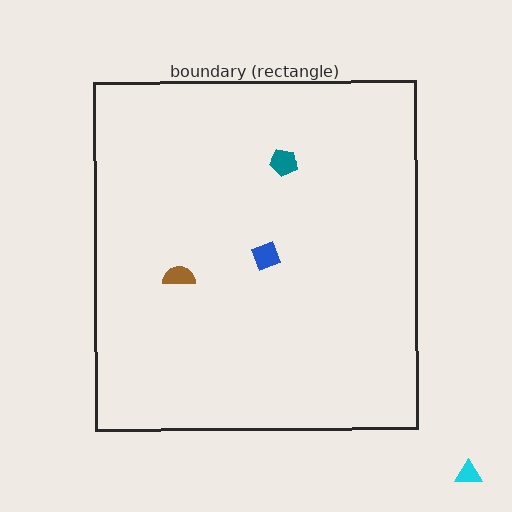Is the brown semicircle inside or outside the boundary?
Inside.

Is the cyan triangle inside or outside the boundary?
Outside.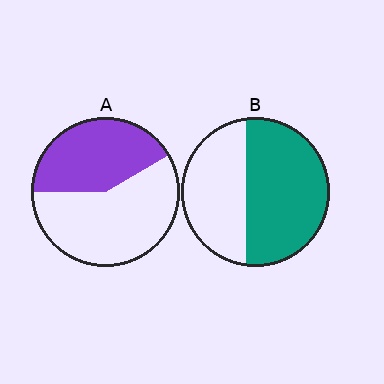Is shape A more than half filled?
No.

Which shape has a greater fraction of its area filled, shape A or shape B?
Shape B.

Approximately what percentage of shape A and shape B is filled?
A is approximately 40% and B is approximately 60%.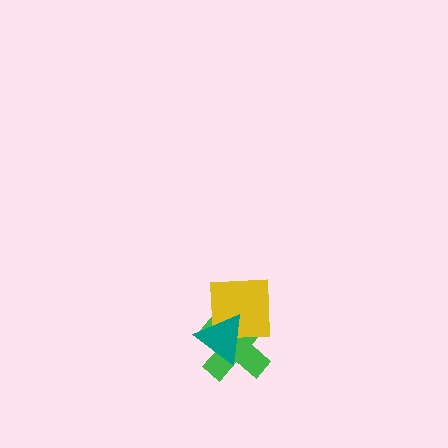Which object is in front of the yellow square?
The teal triangle is in front of the yellow square.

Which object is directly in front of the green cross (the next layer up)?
The yellow square is directly in front of the green cross.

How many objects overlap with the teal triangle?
2 objects overlap with the teal triangle.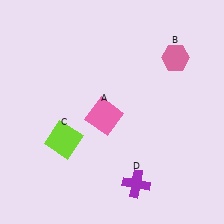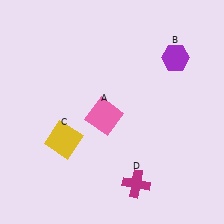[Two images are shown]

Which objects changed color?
B changed from pink to purple. C changed from lime to yellow. D changed from purple to magenta.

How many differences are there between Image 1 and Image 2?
There are 3 differences between the two images.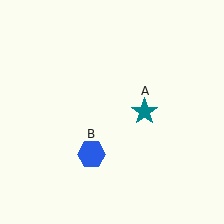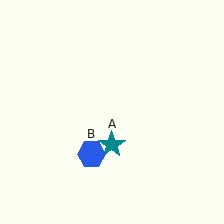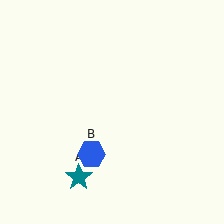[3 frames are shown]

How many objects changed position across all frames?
1 object changed position: teal star (object A).